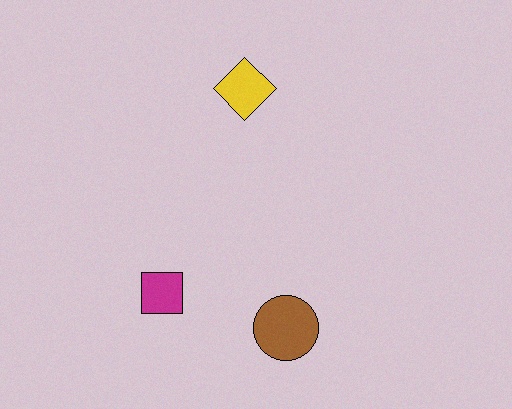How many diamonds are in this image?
There is 1 diamond.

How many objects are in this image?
There are 3 objects.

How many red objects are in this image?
There are no red objects.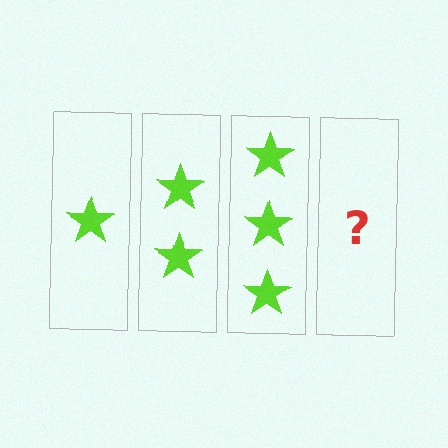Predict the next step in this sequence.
The next step is 4 stars.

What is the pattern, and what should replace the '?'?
The pattern is that each step adds one more star. The '?' should be 4 stars.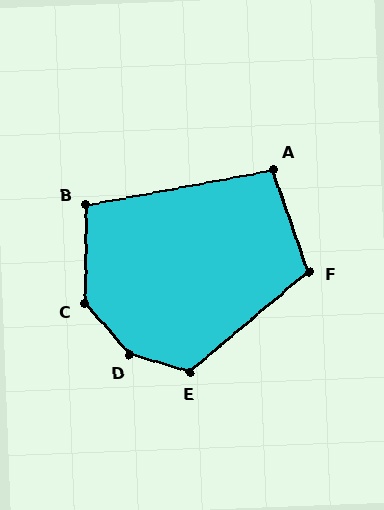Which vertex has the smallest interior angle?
A, at approximately 99 degrees.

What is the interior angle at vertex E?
Approximately 123 degrees (obtuse).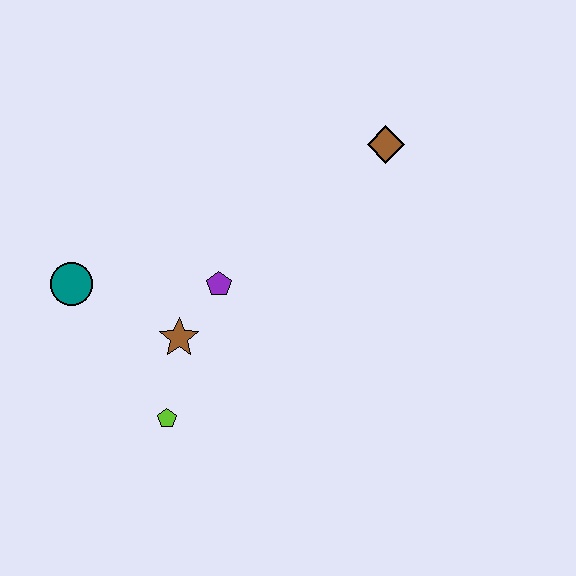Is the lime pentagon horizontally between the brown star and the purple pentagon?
No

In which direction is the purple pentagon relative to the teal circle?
The purple pentagon is to the right of the teal circle.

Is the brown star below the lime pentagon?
No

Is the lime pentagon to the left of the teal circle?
No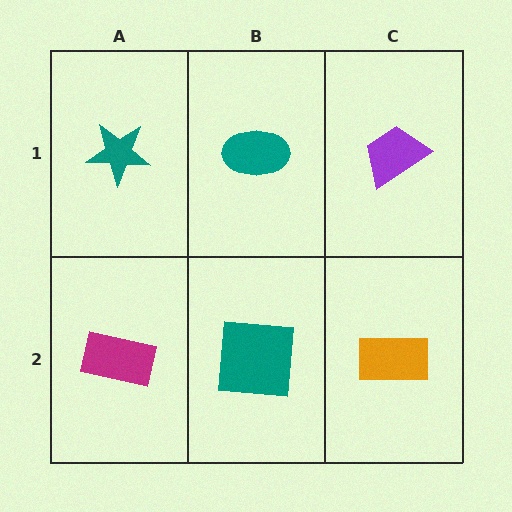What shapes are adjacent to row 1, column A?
A magenta rectangle (row 2, column A), a teal ellipse (row 1, column B).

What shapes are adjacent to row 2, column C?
A purple trapezoid (row 1, column C), a teal square (row 2, column B).